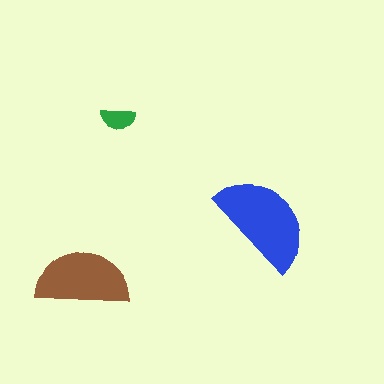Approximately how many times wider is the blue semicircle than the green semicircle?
About 3 times wider.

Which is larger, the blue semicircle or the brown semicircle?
The blue one.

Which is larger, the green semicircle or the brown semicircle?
The brown one.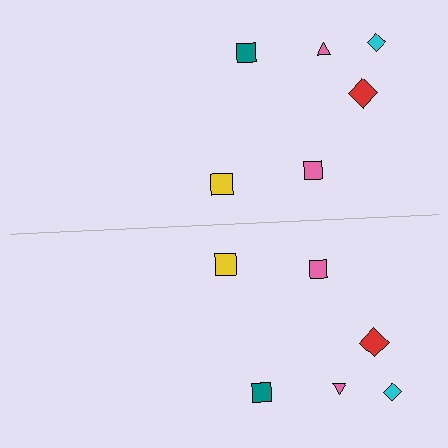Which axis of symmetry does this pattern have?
The pattern has a horizontal axis of symmetry running through the center of the image.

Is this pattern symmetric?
Yes, this pattern has bilateral (reflection) symmetry.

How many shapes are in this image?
There are 12 shapes in this image.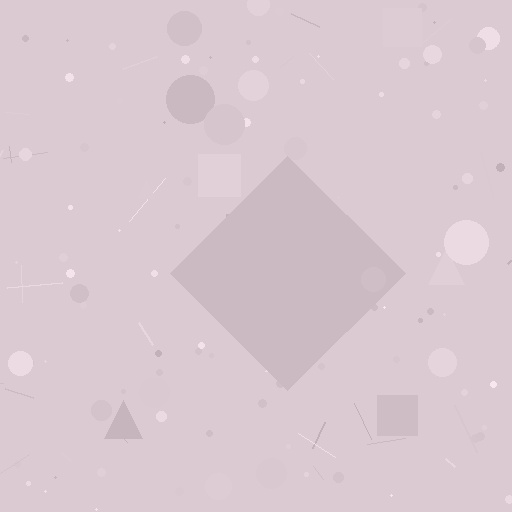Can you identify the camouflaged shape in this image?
The camouflaged shape is a diamond.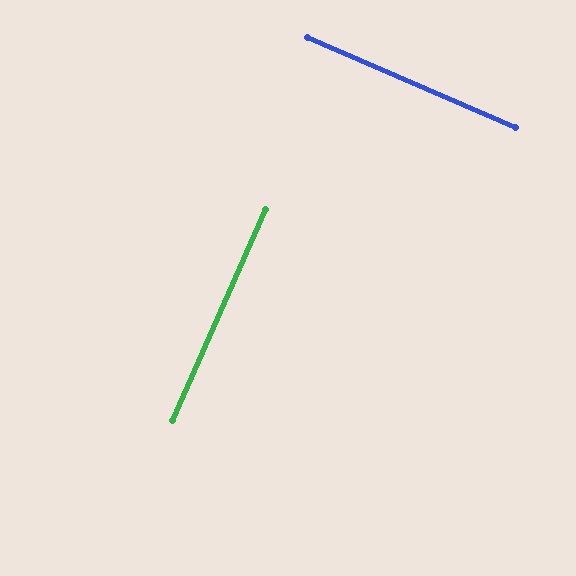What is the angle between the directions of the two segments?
Approximately 90 degrees.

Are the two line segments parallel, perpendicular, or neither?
Perpendicular — they meet at approximately 90°.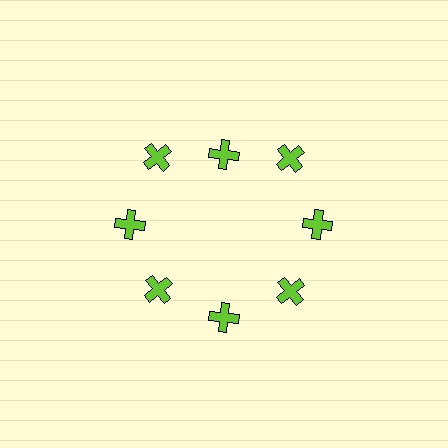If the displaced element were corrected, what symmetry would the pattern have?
It would have 8-fold rotational symmetry — the pattern would map onto itself every 45 degrees.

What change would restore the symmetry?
The symmetry would be restored by moving it outward, back onto the ring so that all 8 crosses sit at equal angles and equal distance from the center.